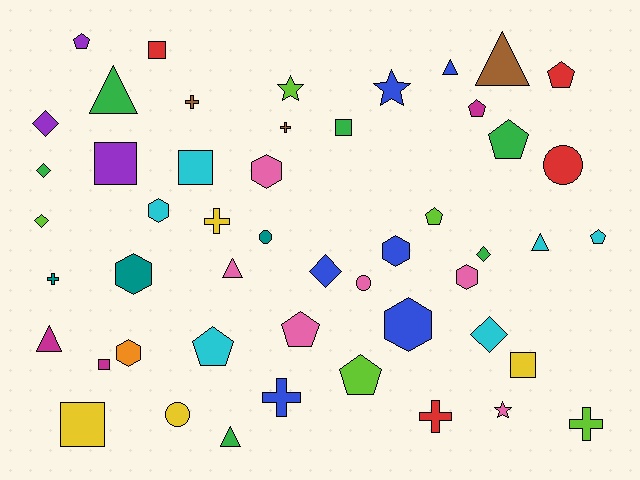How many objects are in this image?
There are 50 objects.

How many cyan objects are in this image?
There are 6 cyan objects.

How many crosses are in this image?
There are 7 crosses.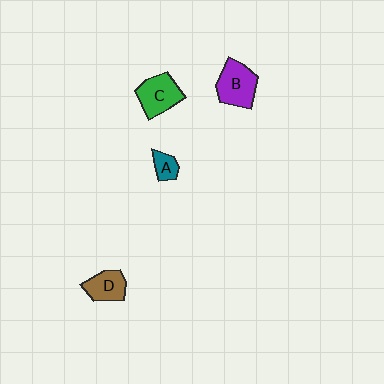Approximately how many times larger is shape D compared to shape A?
Approximately 1.8 times.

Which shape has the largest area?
Shape B (purple).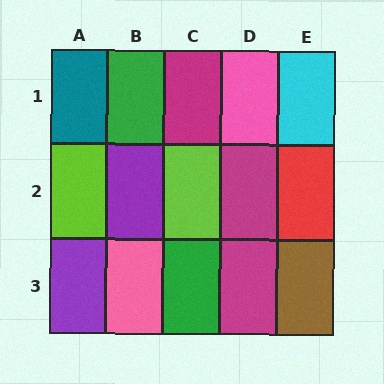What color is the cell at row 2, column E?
Red.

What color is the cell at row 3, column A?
Purple.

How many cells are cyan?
1 cell is cyan.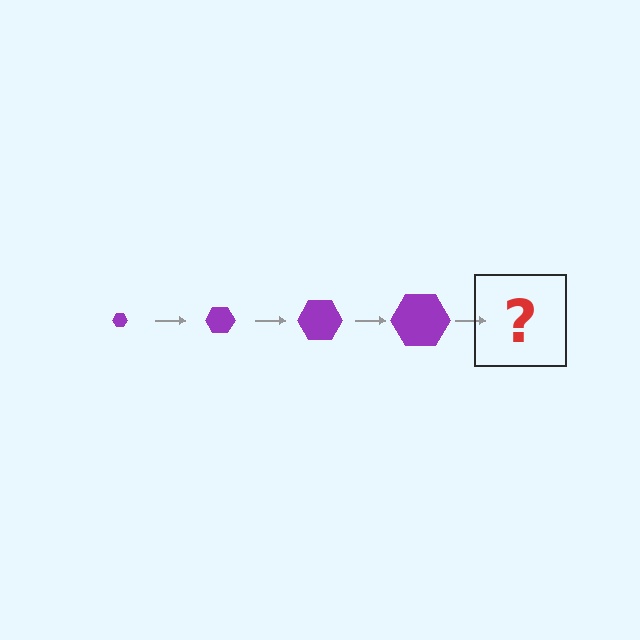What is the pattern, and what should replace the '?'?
The pattern is that the hexagon gets progressively larger each step. The '?' should be a purple hexagon, larger than the previous one.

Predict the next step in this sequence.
The next step is a purple hexagon, larger than the previous one.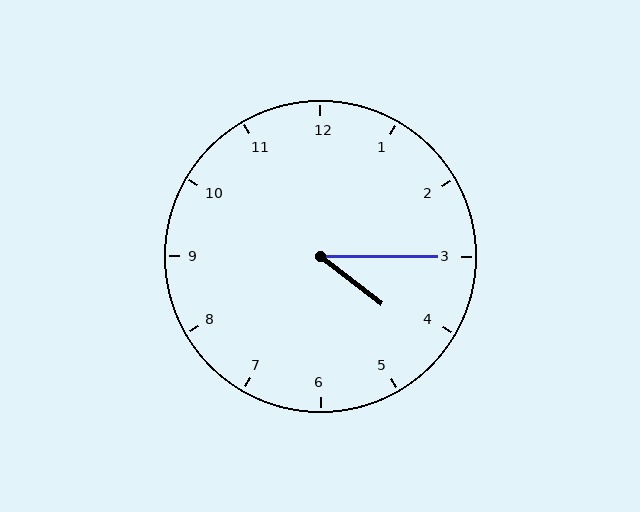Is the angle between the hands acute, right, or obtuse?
It is acute.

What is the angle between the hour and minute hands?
Approximately 38 degrees.